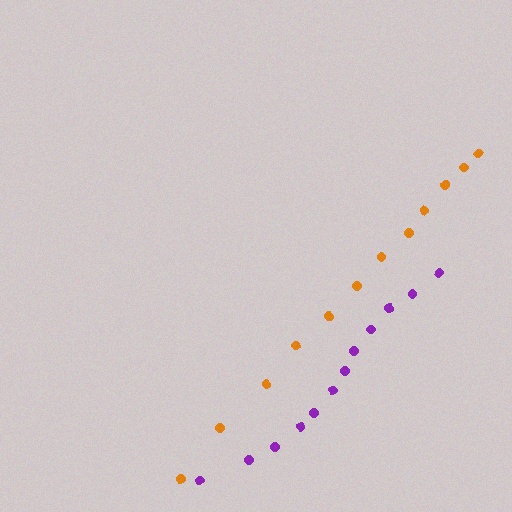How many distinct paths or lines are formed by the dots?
There are 2 distinct paths.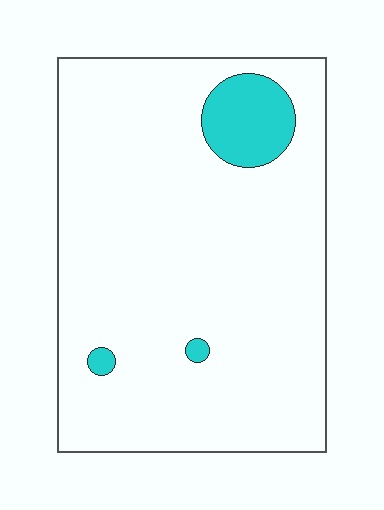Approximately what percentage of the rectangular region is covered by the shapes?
Approximately 10%.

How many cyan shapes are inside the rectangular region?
3.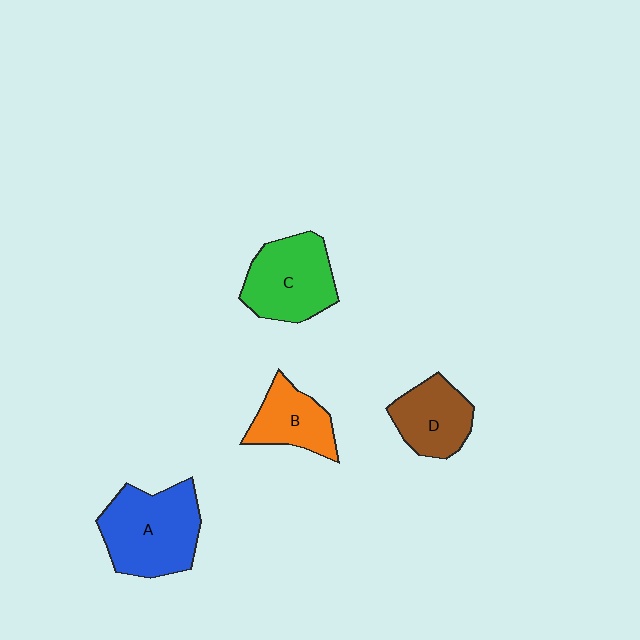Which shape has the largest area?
Shape A (blue).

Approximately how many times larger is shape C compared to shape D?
Approximately 1.3 times.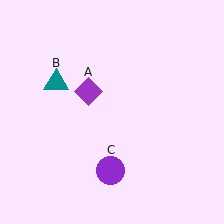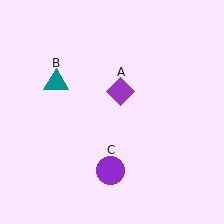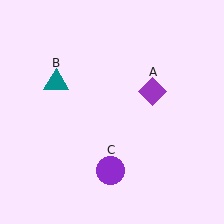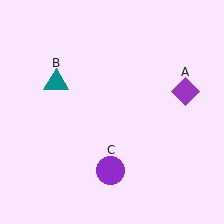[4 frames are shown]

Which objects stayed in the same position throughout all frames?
Teal triangle (object B) and purple circle (object C) remained stationary.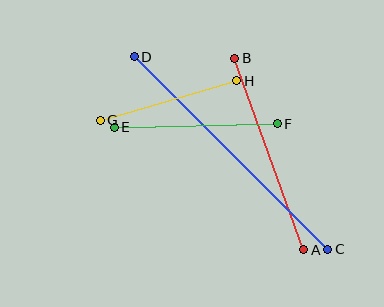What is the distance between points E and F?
The distance is approximately 163 pixels.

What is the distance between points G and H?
The distance is approximately 142 pixels.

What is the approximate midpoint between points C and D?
The midpoint is at approximately (231, 153) pixels.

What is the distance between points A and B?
The distance is approximately 204 pixels.